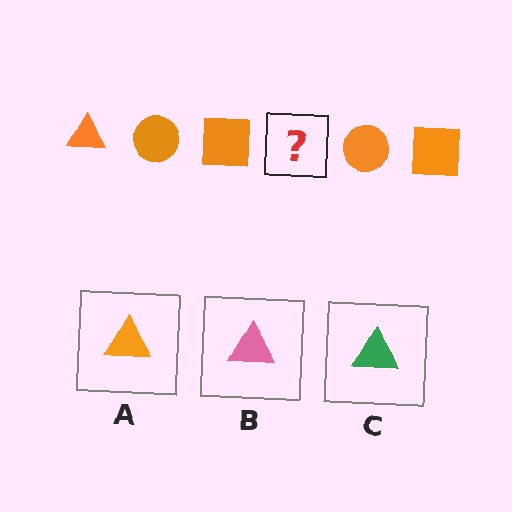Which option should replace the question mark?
Option A.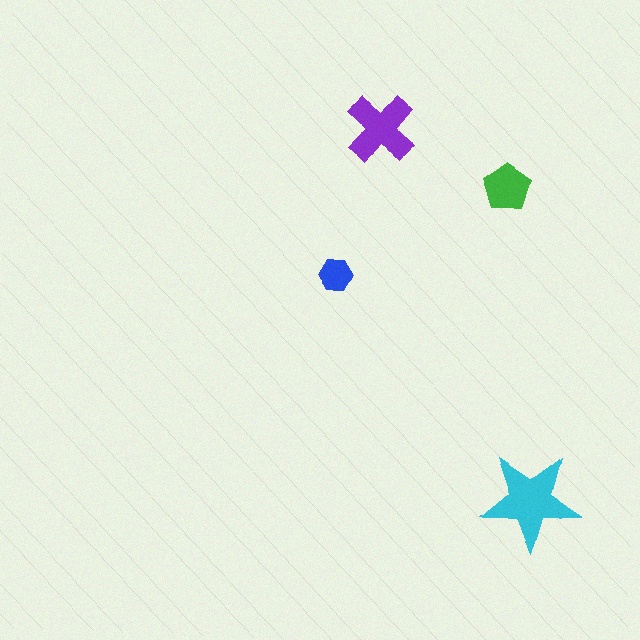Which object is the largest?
The cyan star.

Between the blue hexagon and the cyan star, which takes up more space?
The cyan star.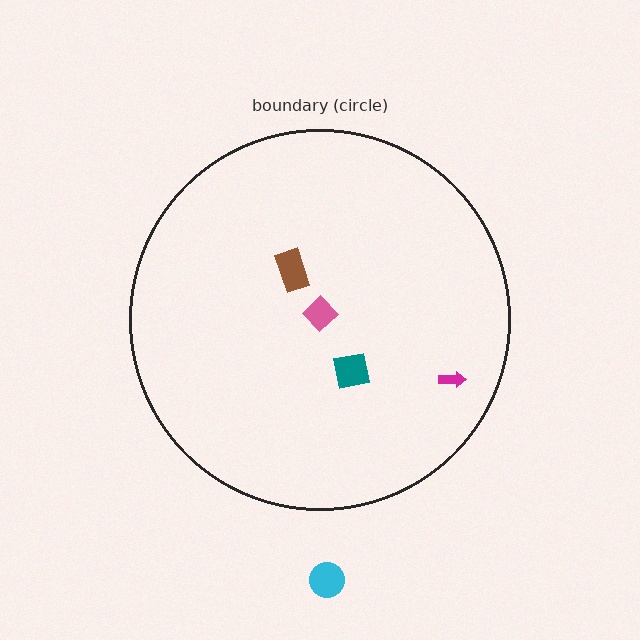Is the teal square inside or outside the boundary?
Inside.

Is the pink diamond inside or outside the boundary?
Inside.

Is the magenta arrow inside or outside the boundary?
Inside.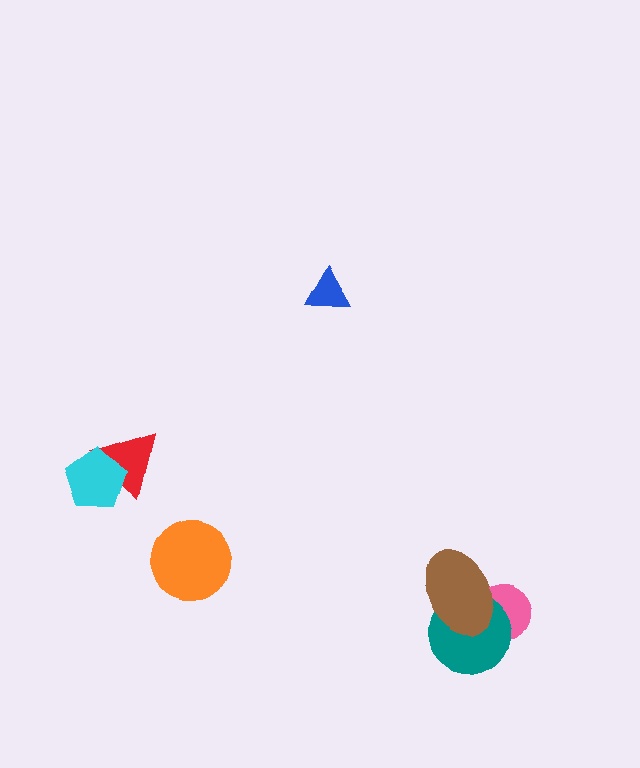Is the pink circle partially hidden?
Yes, it is partially covered by another shape.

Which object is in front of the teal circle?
The brown ellipse is in front of the teal circle.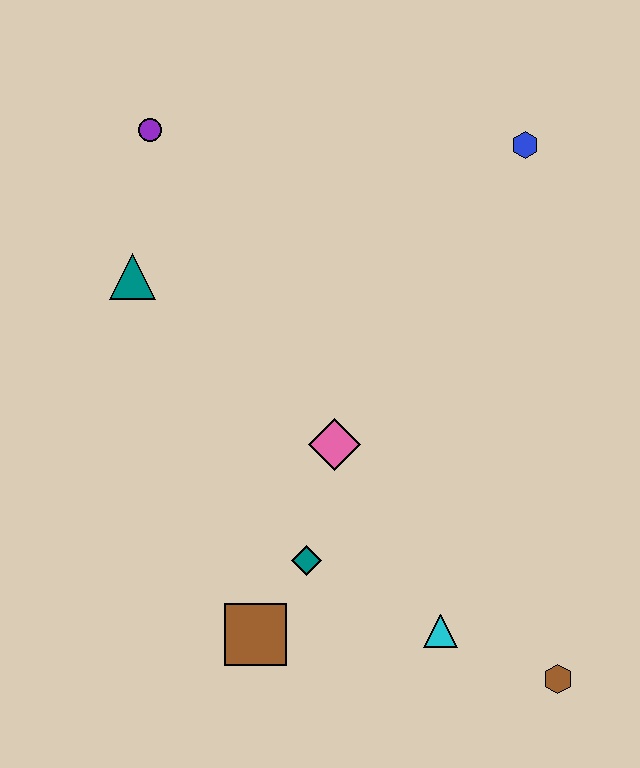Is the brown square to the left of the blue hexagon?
Yes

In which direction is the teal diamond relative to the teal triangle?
The teal diamond is below the teal triangle.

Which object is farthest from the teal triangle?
The brown hexagon is farthest from the teal triangle.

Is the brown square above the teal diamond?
No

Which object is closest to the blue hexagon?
The pink diamond is closest to the blue hexagon.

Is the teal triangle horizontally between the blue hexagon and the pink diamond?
No